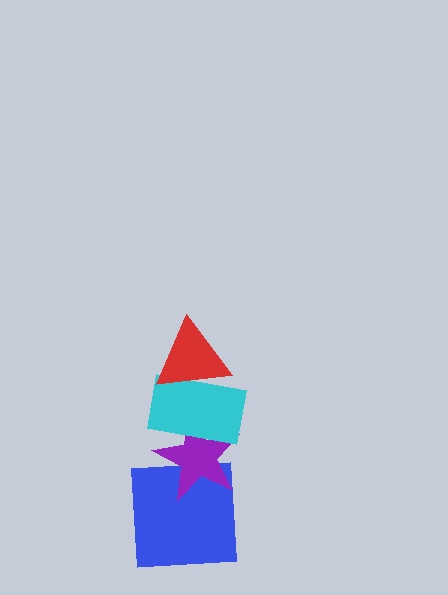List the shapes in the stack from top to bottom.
From top to bottom: the red triangle, the cyan rectangle, the purple star, the blue square.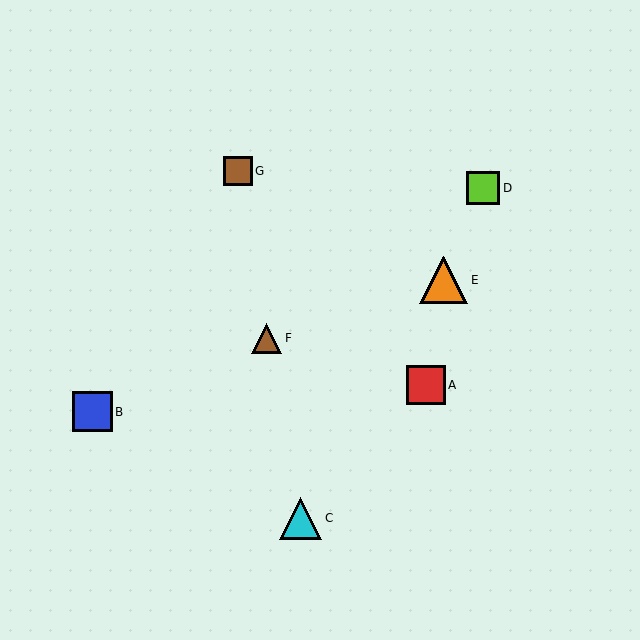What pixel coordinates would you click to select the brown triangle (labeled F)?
Click at (267, 338) to select the brown triangle F.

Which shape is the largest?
The orange triangle (labeled E) is the largest.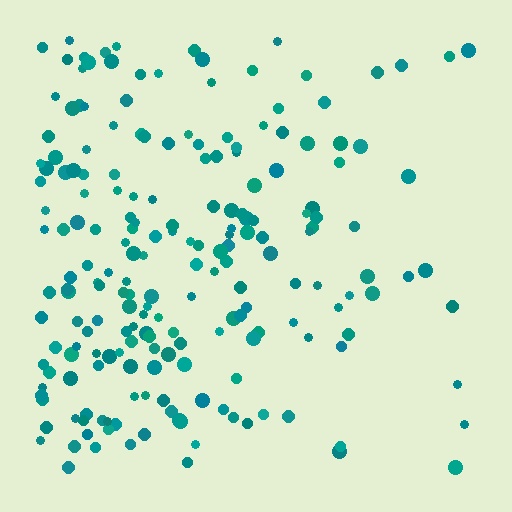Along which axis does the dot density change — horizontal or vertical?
Horizontal.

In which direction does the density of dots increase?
From right to left, with the left side densest.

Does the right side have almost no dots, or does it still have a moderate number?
Still a moderate number, just noticeably fewer than the left.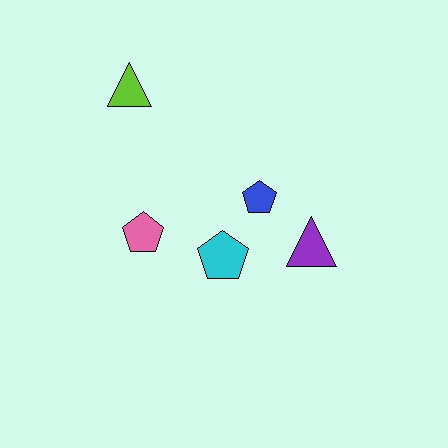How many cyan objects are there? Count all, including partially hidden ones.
There is 1 cyan object.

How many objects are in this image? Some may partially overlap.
There are 5 objects.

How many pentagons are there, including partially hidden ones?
There are 3 pentagons.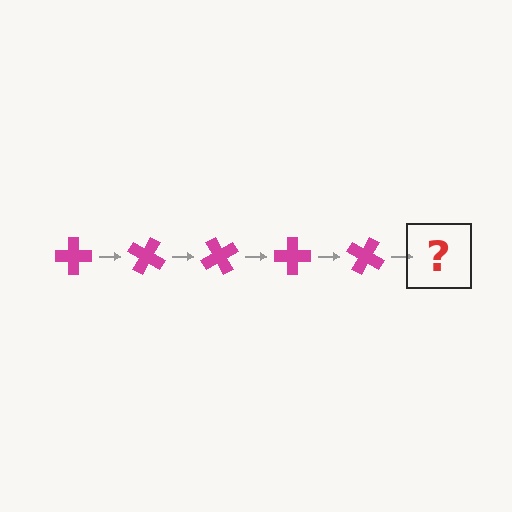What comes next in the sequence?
The next element should be a magenta cross rotated 150 degrees.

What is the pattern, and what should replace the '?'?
The pattern is that the cross rotates 30 degrees each step. The '?' should be a magenta cross rotated 150 degrees.